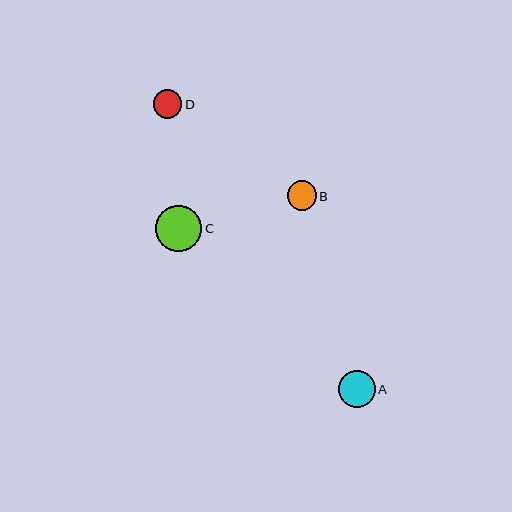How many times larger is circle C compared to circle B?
Circle C is approximately 1.6 times the size of circle B.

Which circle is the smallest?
Circle D is the smallest with a size of approximately 28 pixels.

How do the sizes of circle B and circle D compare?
Circle B and circle D are approximately the same size.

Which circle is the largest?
Circle C is the largest with a size of approximately 46 pixels.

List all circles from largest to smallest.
From largest to smallest: C, A, B, D.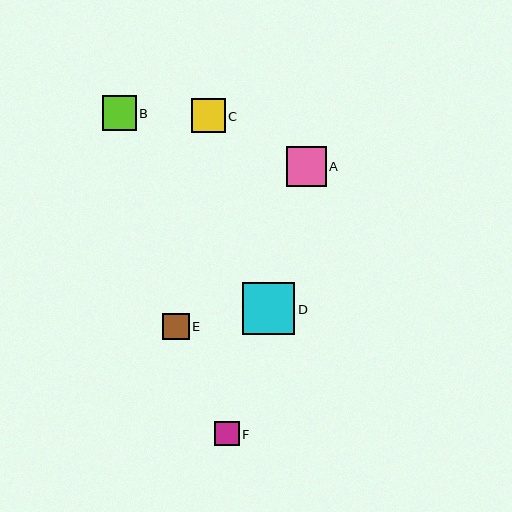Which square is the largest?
Square D is the largest with a size of approximately 52 pixels.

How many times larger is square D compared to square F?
Square D is approximately 2.2 times the size of square F.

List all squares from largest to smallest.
From largest to smallest: D, A, B, C, E, F.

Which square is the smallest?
Square F is the smallest with a size of approximately 24 pixels.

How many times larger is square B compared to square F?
Square B is approximately 1.4 times the size of square F.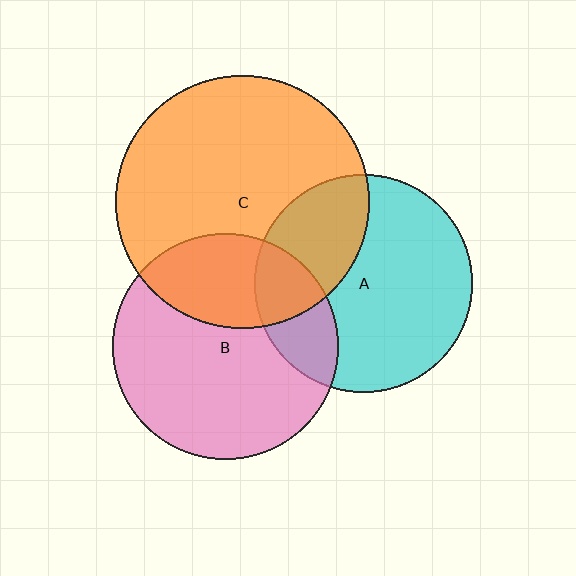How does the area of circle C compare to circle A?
Approximately 1.4 times.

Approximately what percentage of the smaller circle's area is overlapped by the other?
Approximately 30%.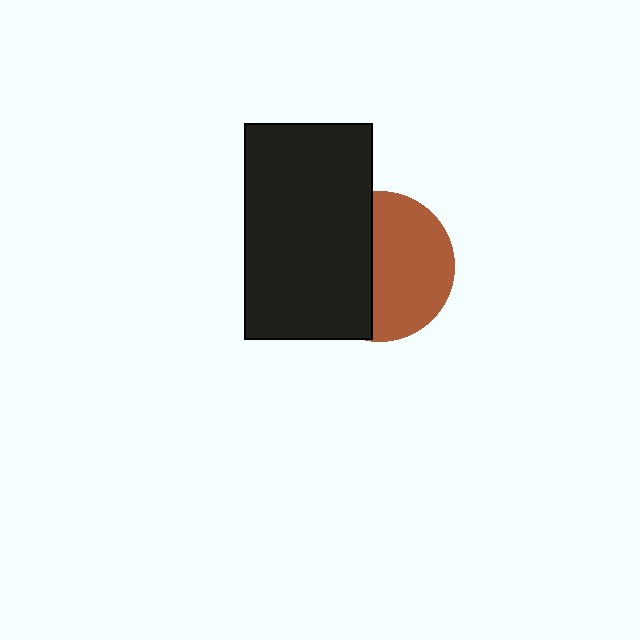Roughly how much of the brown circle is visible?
About half of it is visible (roughly 55%).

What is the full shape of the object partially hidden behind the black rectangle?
The partially hidden object is a brown circle.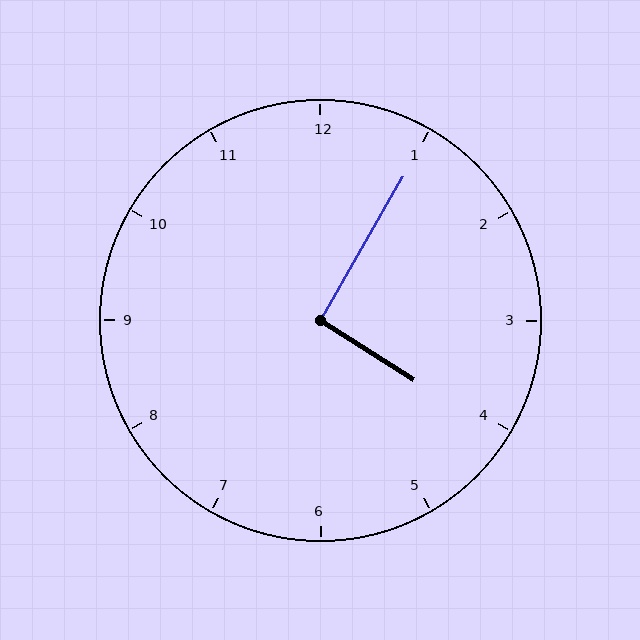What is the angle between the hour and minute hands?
Approximately 92 degrees.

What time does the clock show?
4:05.